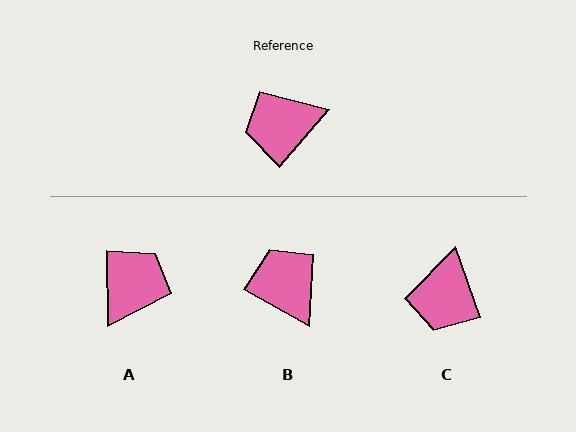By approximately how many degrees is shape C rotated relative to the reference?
Approximately 61 degrees counter-clockwise.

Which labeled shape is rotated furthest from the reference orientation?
A, about 138 degrees away.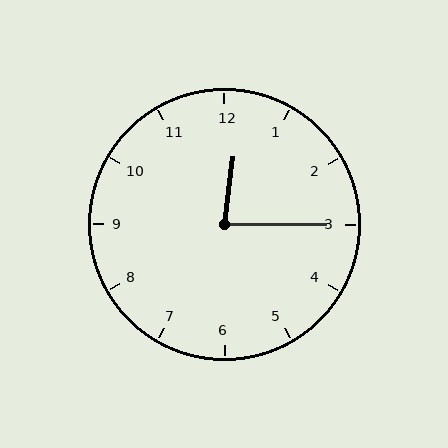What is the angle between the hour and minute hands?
Approximately 82 degrees.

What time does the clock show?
12:15.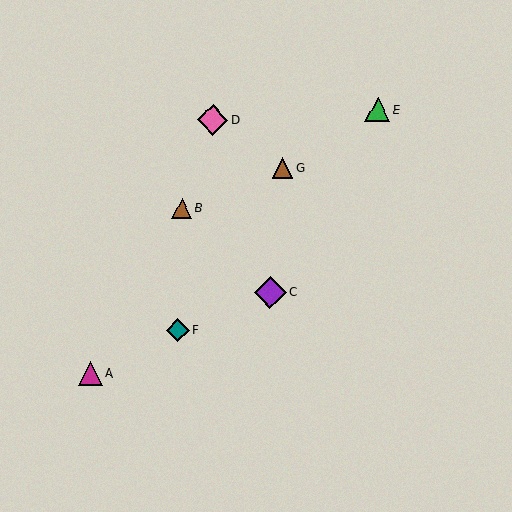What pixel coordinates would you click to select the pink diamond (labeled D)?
Click at (213, 120) to select the pink diamond D.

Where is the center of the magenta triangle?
The center of the magenta triangle is at (90, 374).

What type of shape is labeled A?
Shape A is a magenta triangle.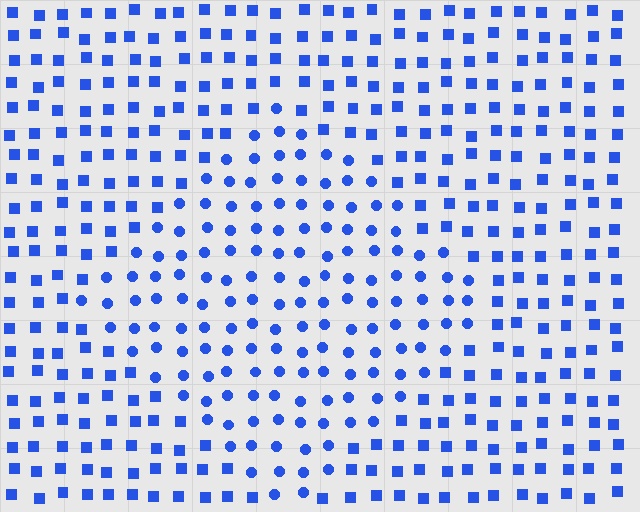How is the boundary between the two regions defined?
The boundary is defined by a change in element shape: circles inside vs. squares outside. All elements share the same color and spacing.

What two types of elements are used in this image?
The image uses circles inside the diamond region and squares outside it.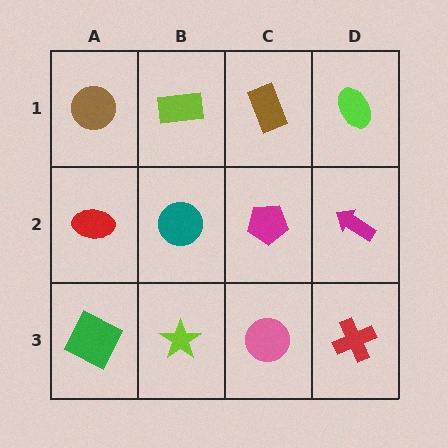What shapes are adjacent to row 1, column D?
A magenta arrow (row 2, column D), a brown rectangle (row 1, column C).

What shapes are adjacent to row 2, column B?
A lime rectangle (row 1, column B), a lime star (row 3, column B), a red ellipse (row 2, column A), a magenta pentagon (row 2, column C).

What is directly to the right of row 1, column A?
A lime rectangle.